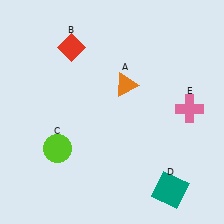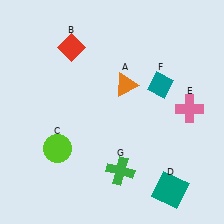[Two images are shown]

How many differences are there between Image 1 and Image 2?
There are 2 differences between the two images.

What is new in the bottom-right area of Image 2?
A green cross (G) was added in the bottom-right area of Image 2.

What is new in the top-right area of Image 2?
A teal diamond (F) was added in the top-right area of Image 2.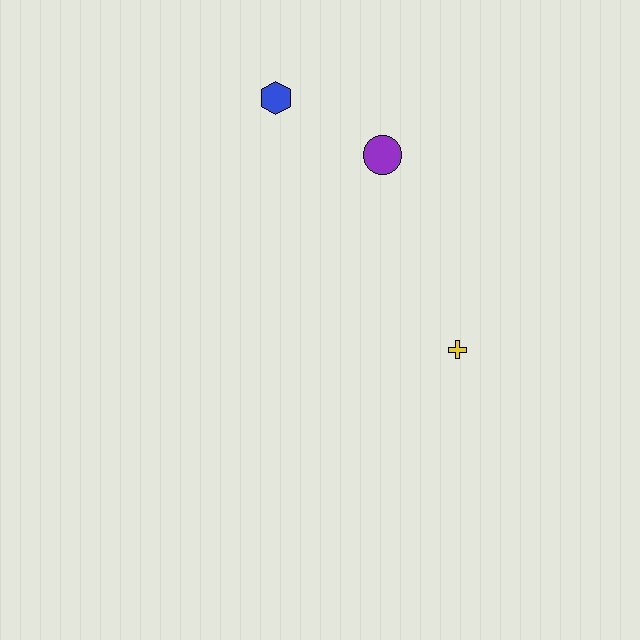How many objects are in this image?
There are 3 objects.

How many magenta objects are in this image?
There are no magenta objects.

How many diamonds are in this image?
There are no diamonds.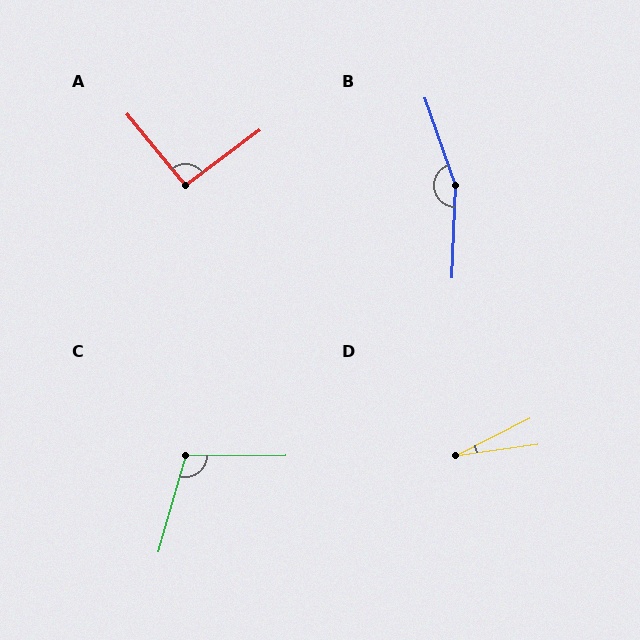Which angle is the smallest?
D, at approximately 19 degrees.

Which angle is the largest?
B, at approximately 158 degrees.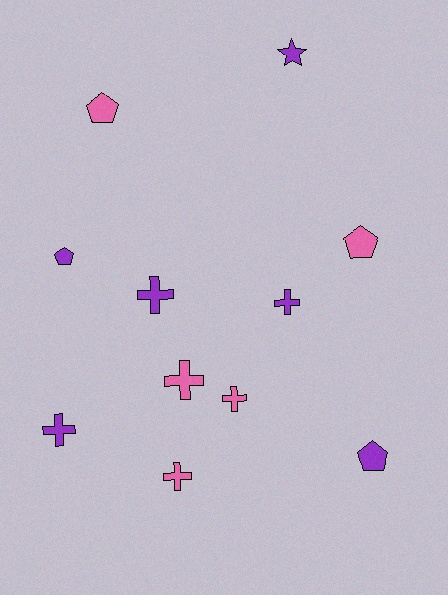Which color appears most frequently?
Purple, with 6 objects.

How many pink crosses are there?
There are 3 pink crosses.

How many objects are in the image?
There are 11 objects.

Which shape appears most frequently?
Cross, with 6 objects.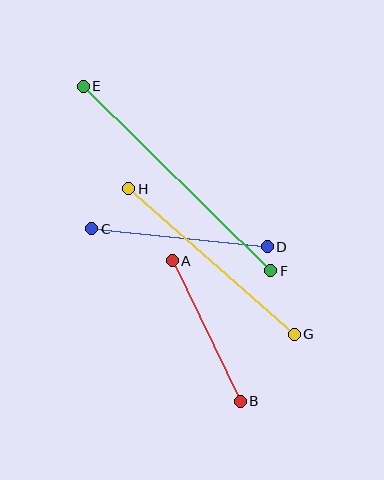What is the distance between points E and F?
The distance is approximately 263 pixels.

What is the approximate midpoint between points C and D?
The midpoint is at approximately (180, 238) pixels.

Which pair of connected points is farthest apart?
Points E and F are farthest apart.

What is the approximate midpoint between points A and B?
The midpoint is at approximately (206, 331) pixels.